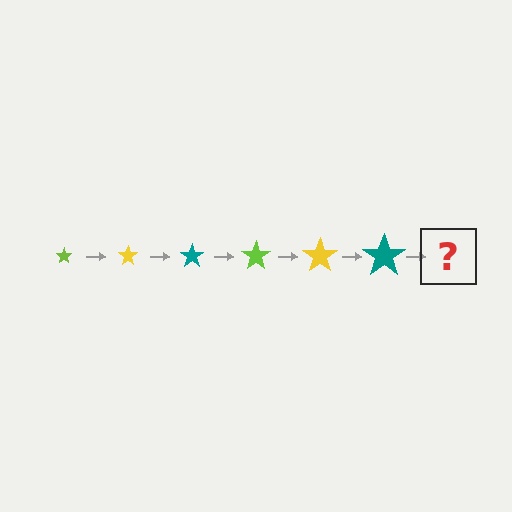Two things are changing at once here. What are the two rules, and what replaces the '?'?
The two rules are that the star grows larger each step and the color cycles through lime, yellow, and teal. The '?' should be a lime star, larger than the previous one.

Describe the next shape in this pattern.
It should be a lime star, larger than the previous one.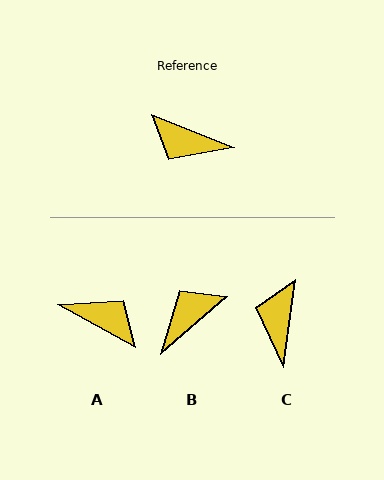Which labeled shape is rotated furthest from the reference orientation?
A, about 173 degrees away.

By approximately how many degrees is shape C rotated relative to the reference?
Approximately 76 degrees clockwise.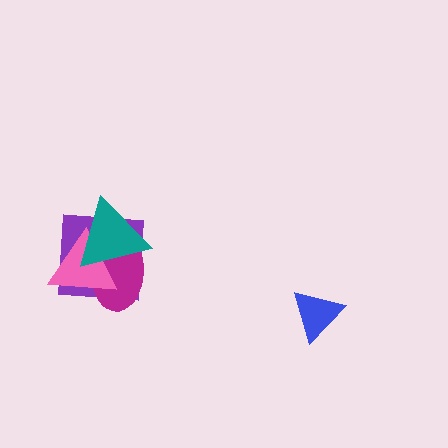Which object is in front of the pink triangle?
The teal triangle is in front of the pink triangle.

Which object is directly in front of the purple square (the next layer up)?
The magenta ellipse is directly in front of the purple square.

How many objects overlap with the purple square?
3 objects overlap with the purple square.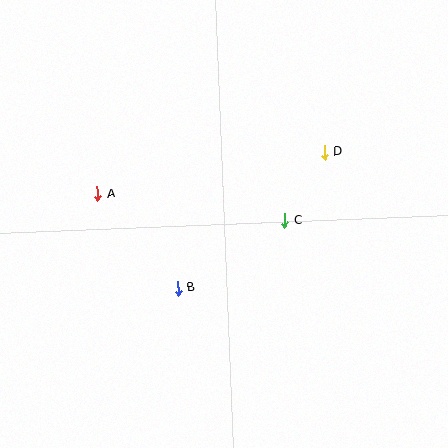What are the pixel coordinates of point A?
Point A is at (98, 194).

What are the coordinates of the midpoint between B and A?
The midpoint between B and A is at (138, 241).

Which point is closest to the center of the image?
Point C at (284, 220) is closest to the center.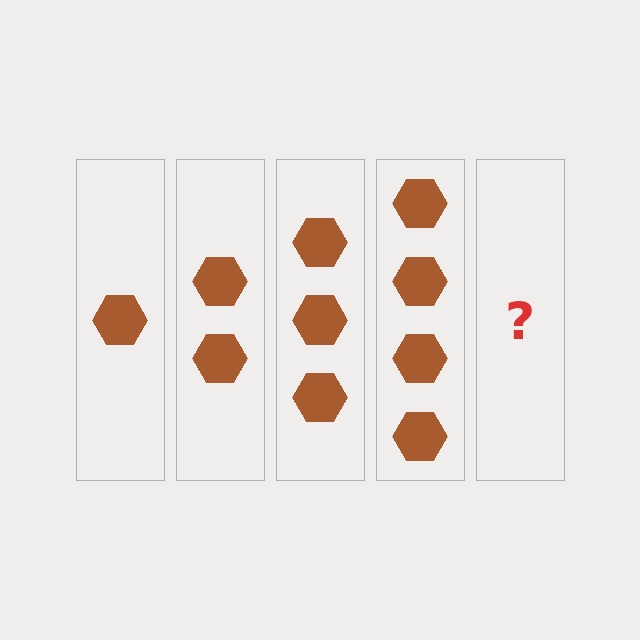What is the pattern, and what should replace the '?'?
The pattern is that each step adds one more hexagon. The '?' should be 5 hexagons.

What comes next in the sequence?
The next element should be 5 hexagons.